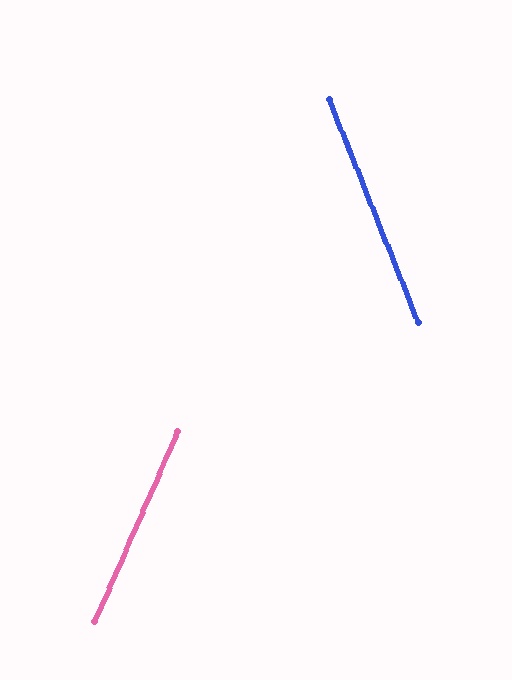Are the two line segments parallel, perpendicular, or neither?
Neither parallel nor perpendicular — they differ by about 45°.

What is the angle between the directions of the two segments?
Approximately 45 degrees.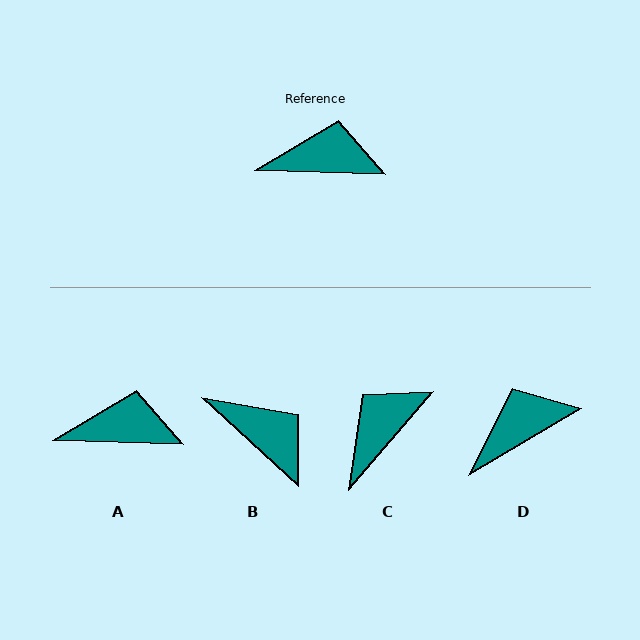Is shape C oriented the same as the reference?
No, it is off by about 51 degrees.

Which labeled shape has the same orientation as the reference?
A.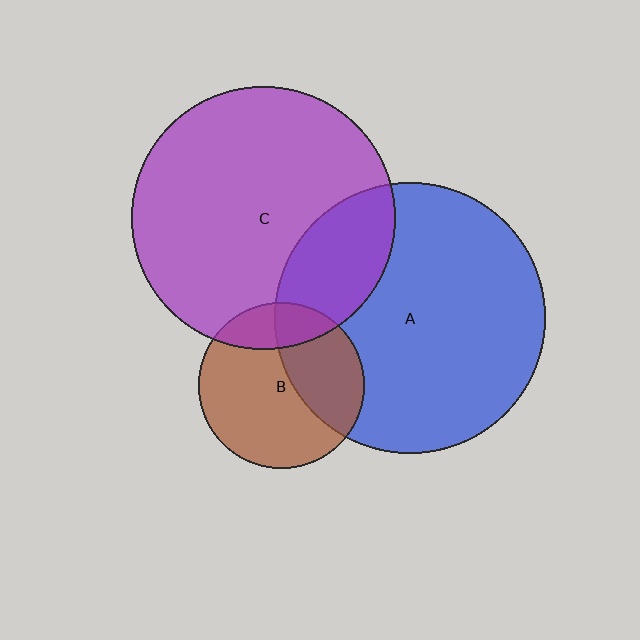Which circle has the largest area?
Circle A (blue).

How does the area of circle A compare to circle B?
Approximately 2.7 times.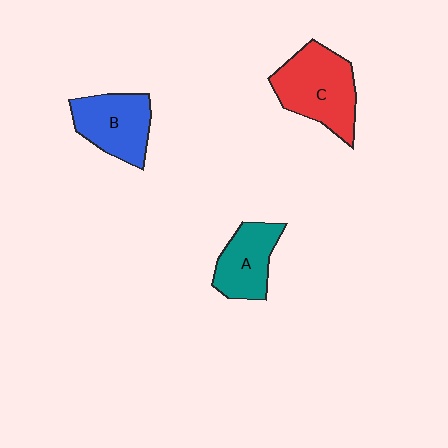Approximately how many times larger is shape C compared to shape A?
Approximately 1.5 times.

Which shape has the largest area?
Shape C (red).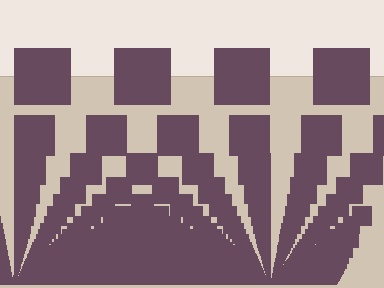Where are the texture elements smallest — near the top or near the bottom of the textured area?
Near the bottom.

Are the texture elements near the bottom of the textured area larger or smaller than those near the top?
Smaller. The gradient is inverted — elements near the bottom are smaller and denser.